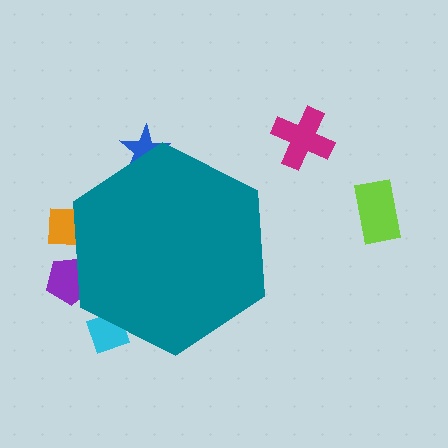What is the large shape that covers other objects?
A teal hexagon.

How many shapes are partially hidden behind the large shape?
4 shapes are partially hidden.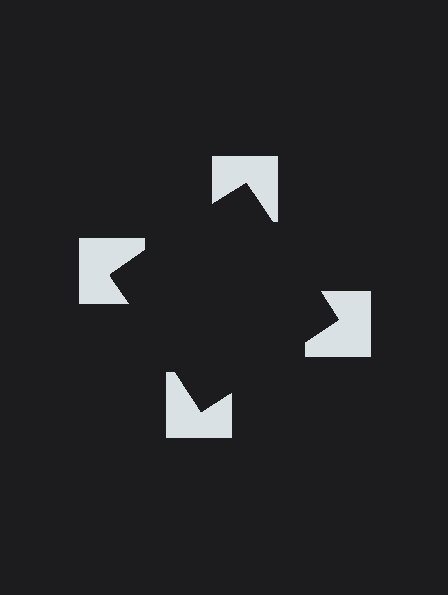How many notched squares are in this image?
There are 4 — one at each vertex of the illusory square.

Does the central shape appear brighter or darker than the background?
It typically appears slightly darker than the background, even though no actual brightness change is drawn.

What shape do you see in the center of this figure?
An illusory square — its edges are inferred from the aligned wedge cuts in the notched squares, not physically drawn.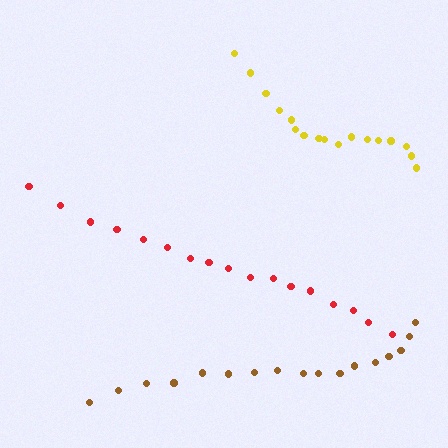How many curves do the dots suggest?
There are 3 distinct paths.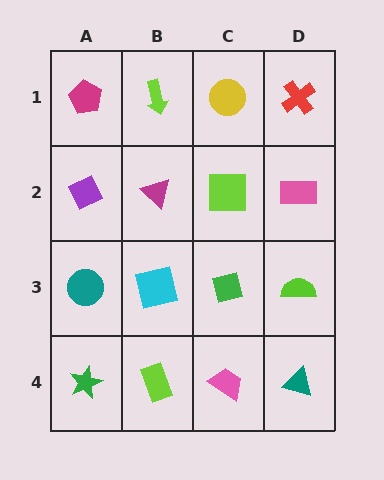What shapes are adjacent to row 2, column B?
A lime arrow (row 1, column B), a cyan square (row 3, column B), a purple diamond (row 2, column A), a lime square (row 2, column C).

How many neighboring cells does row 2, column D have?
3.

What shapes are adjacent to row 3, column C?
A lime square (row 2, column C), a pink trapezoid (row 4, column C), a cyan square (row 3, column B), a lime semicircle (row 3, column D).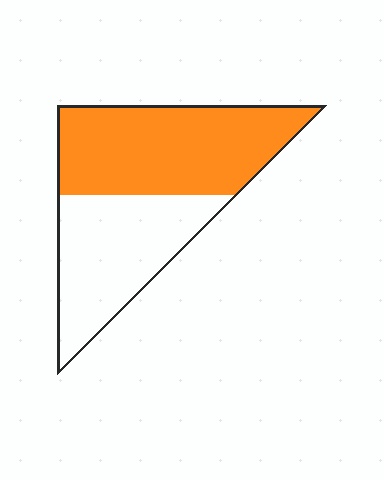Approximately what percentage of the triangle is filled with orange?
Approximately 55%.